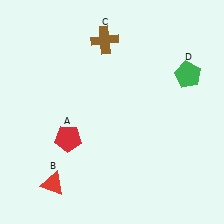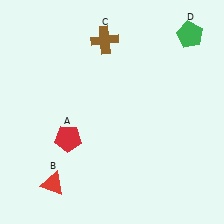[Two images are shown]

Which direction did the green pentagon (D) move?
The green pentagon (D) moved up.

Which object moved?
The green pentagon (D) moved up.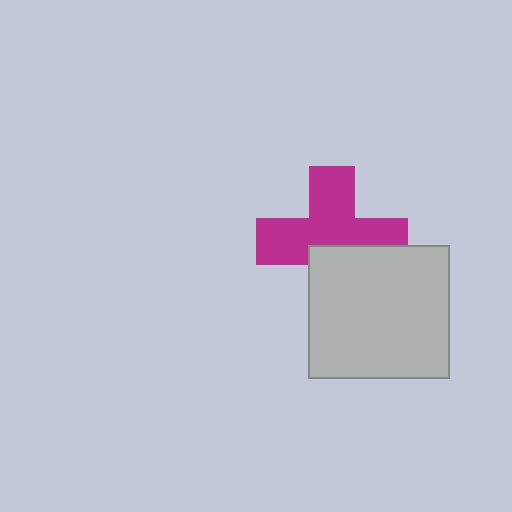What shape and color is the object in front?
The object in front is a light gray rectangle.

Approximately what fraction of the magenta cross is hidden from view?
Roughly 36% of the magenta cross is hidden behind the light gray rectangle.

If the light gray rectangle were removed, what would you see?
You would see the complete magenta cross.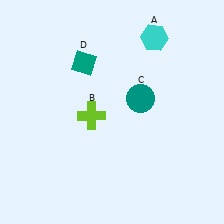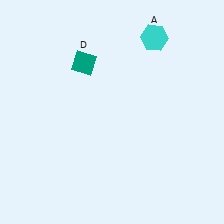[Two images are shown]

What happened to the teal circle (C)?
The teal circle (C) was removed in Image 2. It was in the top-right area of Image 1.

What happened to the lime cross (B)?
The lime cross (B) was removed in Image 2. It was in the bottom-left area of Image 1.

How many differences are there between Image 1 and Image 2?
There are 2 differences between the two images.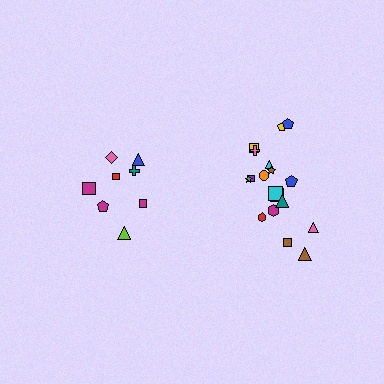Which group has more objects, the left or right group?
The right group.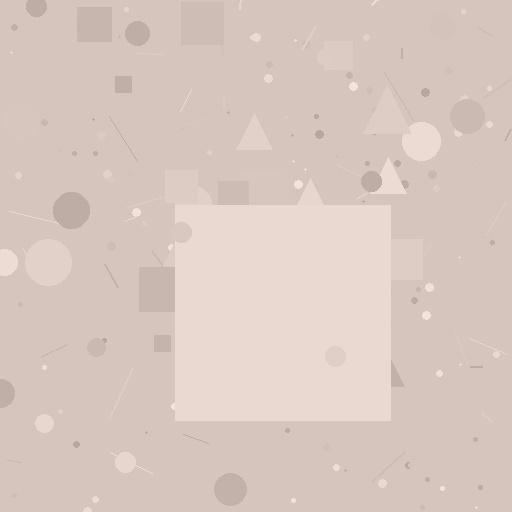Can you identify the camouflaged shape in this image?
The camouflaged shape is a square.